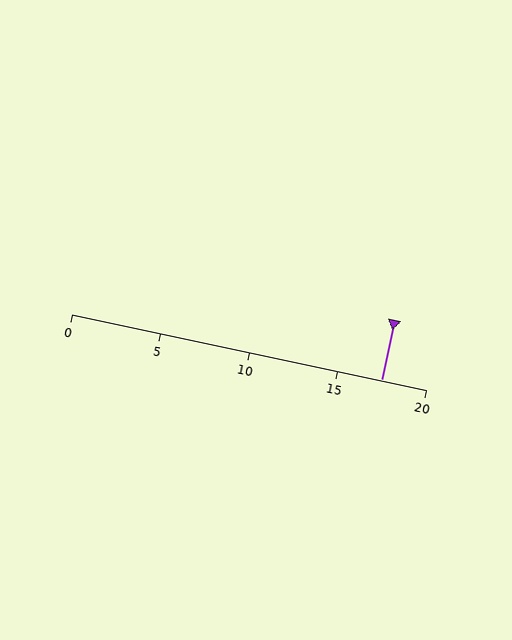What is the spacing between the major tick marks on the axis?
The major ticks are spaced 5 apart.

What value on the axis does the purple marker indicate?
The marker indicates approximately 17.5.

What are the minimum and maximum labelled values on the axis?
The axis runs from 0 to 20.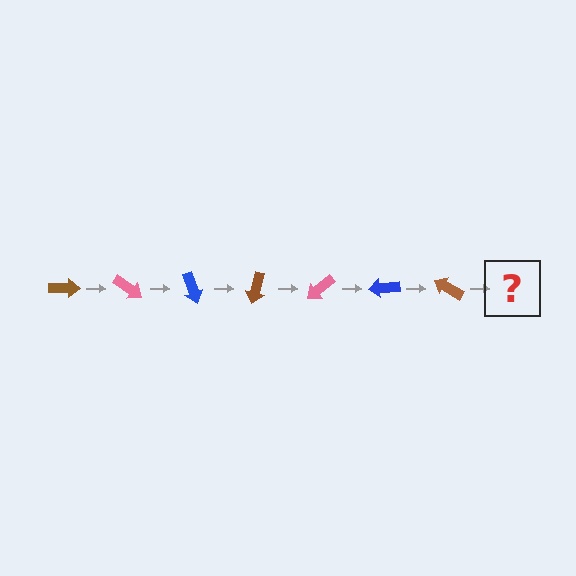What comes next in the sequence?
The next element should be a pink arrow, rotated 245 degrees from the start.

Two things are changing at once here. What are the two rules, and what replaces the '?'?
The two rules are that it rotates 35 degrees each step and the color cycles through brown, pink, and blue. The '?' should be a pink arrow, rotated 245 degrees from the start.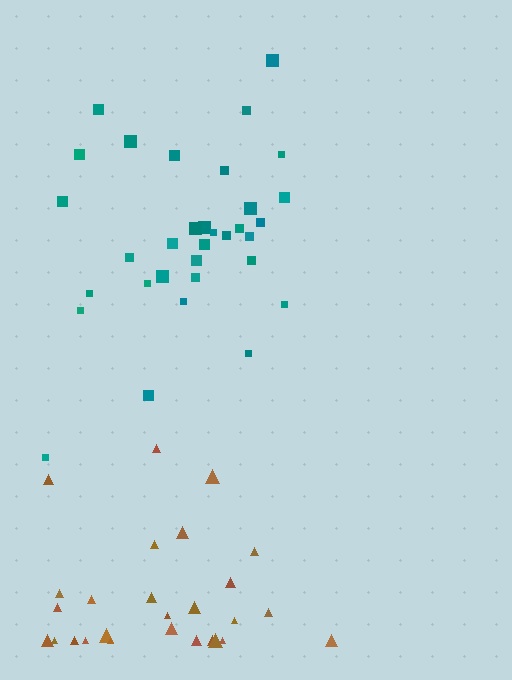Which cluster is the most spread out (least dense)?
Brown.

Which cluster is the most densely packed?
Teal.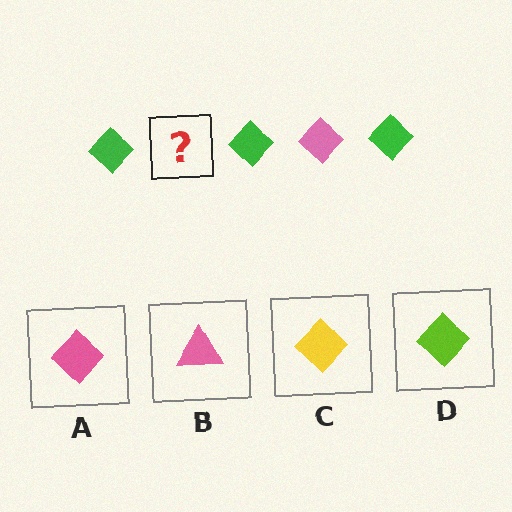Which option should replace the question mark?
Option A.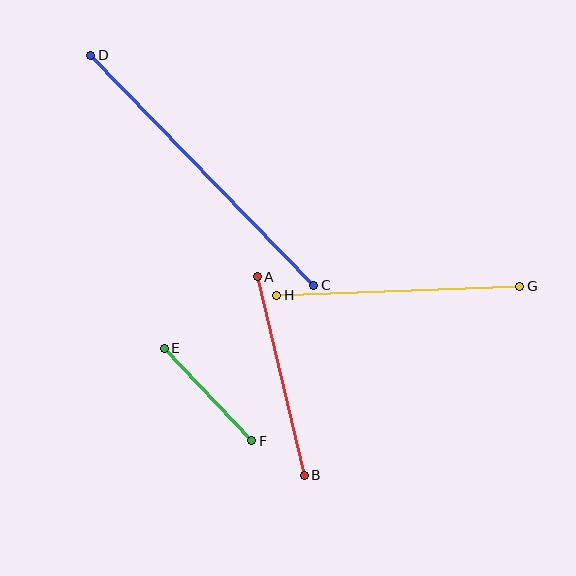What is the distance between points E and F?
The distance is approximately 127 pixels.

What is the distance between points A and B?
The distance is approximately 204 pixels.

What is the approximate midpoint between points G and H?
The midpoint is at approximately (398, 291) pixels.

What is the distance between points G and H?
The distance is approximately 243 pixels.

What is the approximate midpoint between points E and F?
The midpoint is at approximately (208, 395) pixels.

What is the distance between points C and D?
The distance is approximately 320 pixels.